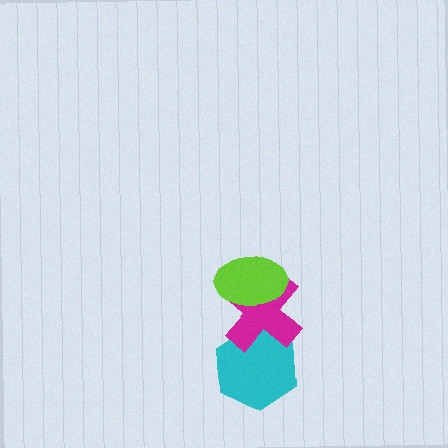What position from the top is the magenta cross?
The magenta cross is 2nd from the top.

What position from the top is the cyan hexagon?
The cyan hexagon is 3rd from the top.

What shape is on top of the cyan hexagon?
The magenta cross is on top of the cyan hexagon.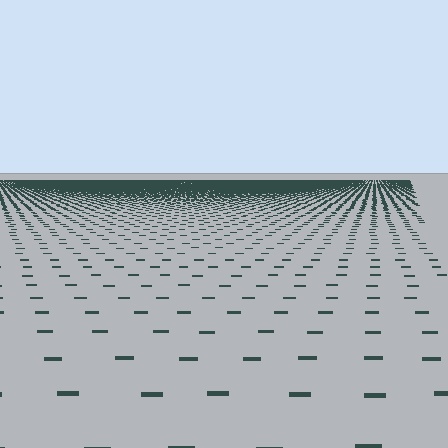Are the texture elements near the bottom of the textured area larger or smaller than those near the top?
Larger. Near the bottom, elements are closer to the viewer and appear at a bigger on-screen size.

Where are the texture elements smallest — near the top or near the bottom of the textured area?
Near the top.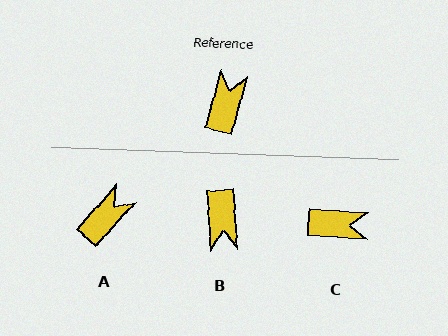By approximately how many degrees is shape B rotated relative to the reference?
Approximately 161 degrees clockwise.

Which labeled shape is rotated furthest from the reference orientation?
B, about 161 degrees away.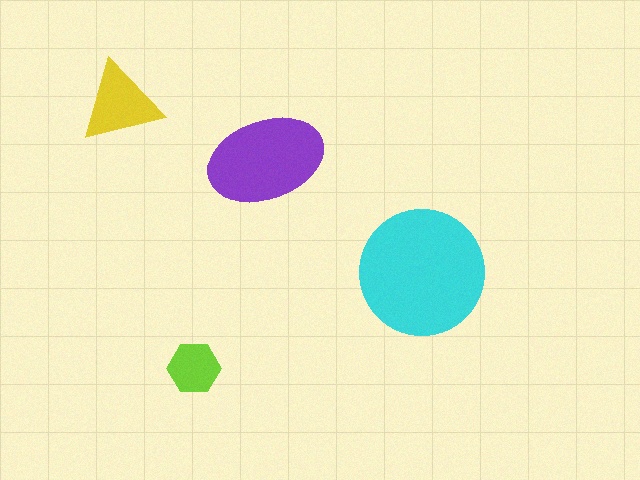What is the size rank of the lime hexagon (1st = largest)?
4th.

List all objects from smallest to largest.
The lime hexagon, the yellow triangle, the purple ellipse, the cyan circle.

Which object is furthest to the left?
The yellow triangle is leftmost.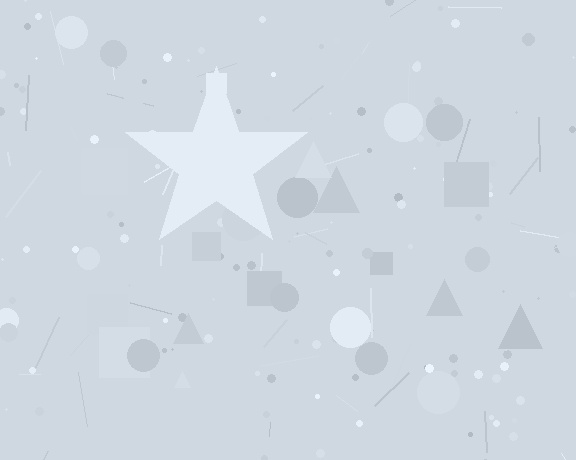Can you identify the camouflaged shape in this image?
The camouflaged shape is a star.